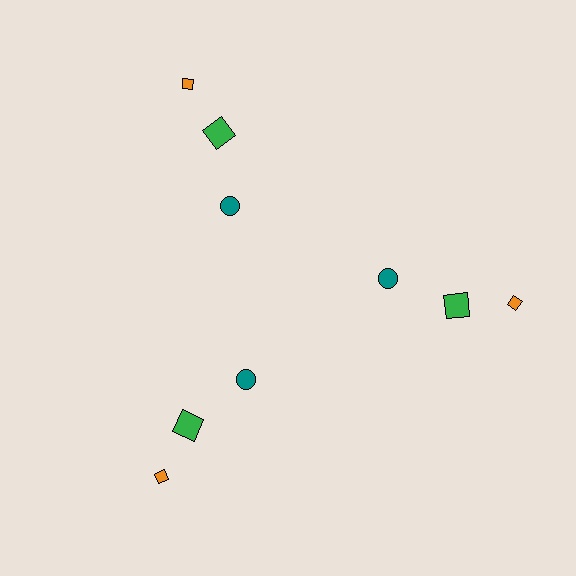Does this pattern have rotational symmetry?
Yes, this pattern has 3-fold rotational symmetry. It looks the same after rotating 120 degrees around the center.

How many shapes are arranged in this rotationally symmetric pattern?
There are 9 shapes, arranged in 3 groups of 3.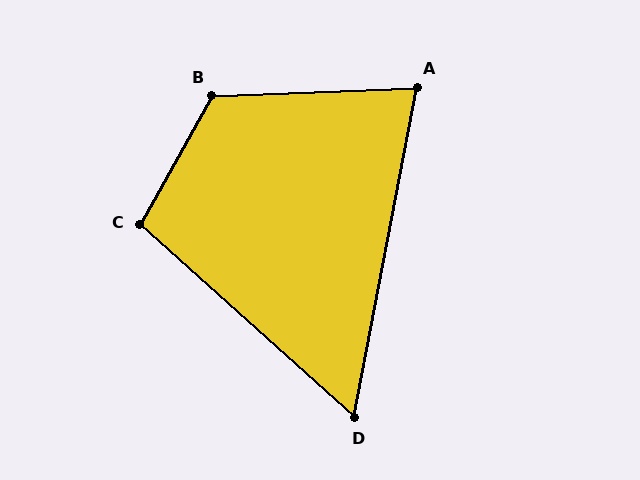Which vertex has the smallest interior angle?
D, at approximately 59 degrees.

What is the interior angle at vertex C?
Approximately 103 degrees (obtuse).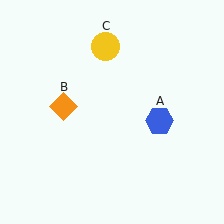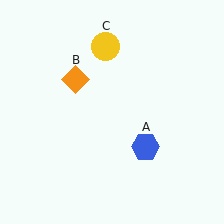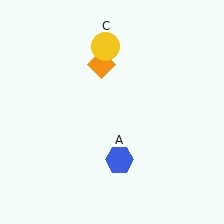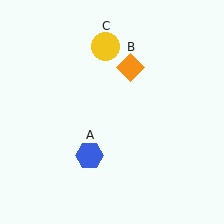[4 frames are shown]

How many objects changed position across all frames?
2 objects changed position: blue hexagon (object A), orange diamond (object B).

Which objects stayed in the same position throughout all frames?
Yellow circle (object C) remained stationary.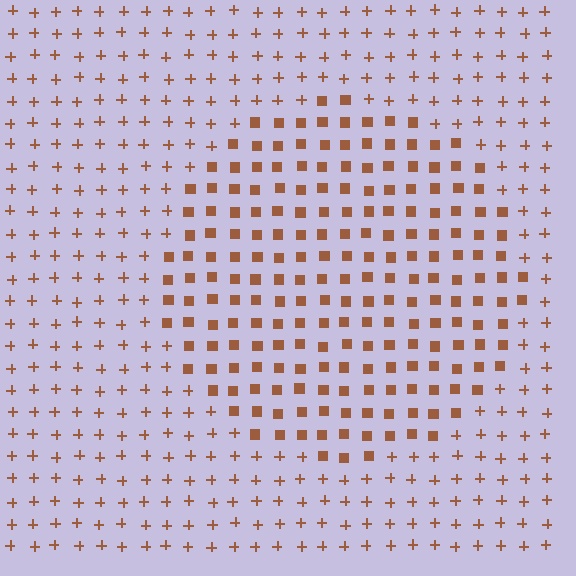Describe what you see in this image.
The image is filled with small brown elements arranged in a uniform grid. A circle-shaped region contains squares, while the surrounding area contains plus signs. The boundary is defined purely by the change in element shape.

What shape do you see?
I see a circle.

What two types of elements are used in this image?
The image uses squares inside the circle region and plus signs outside it.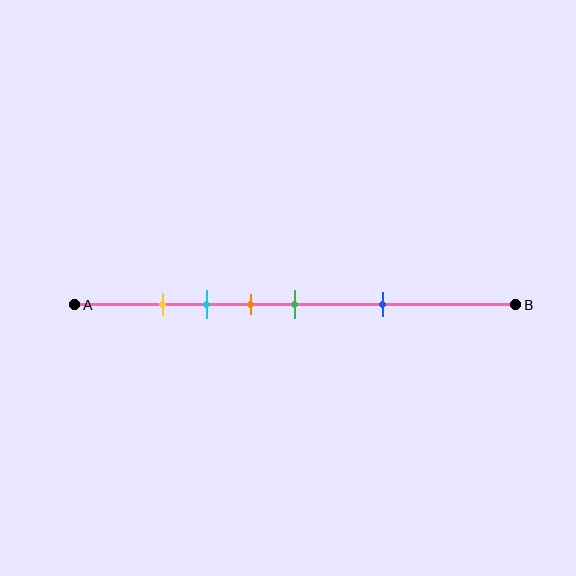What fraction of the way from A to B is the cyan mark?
The cyan mark is approximately 30% (0.3) of the way from A to B.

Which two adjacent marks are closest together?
The yellow and cyan marks are the closest adjacent pair.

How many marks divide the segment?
There are 5 marks dividing the segment.